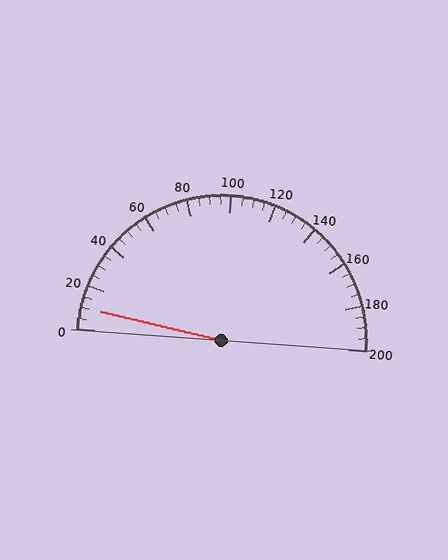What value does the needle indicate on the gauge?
The needle indicates approximately 10.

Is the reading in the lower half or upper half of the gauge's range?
The reading is in the lower half of the range (0 to 200).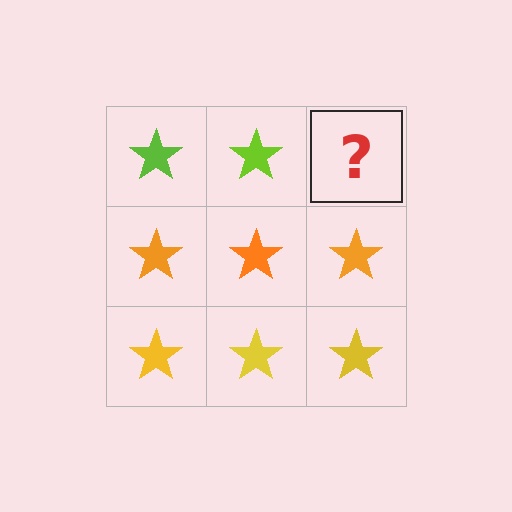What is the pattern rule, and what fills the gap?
The rule is that each row has a consistent color. The gap should be filled with a lime star.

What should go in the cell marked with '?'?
The missing cell should contain a lime star.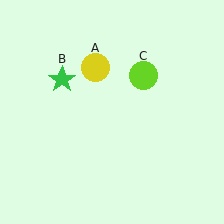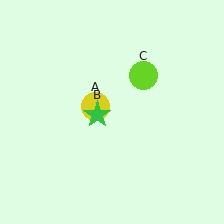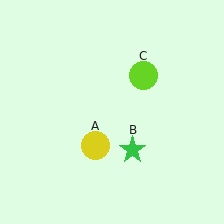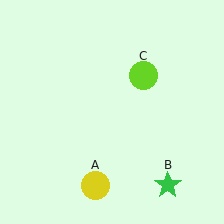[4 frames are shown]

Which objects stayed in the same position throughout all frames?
Lime circle (object C) remained stationary.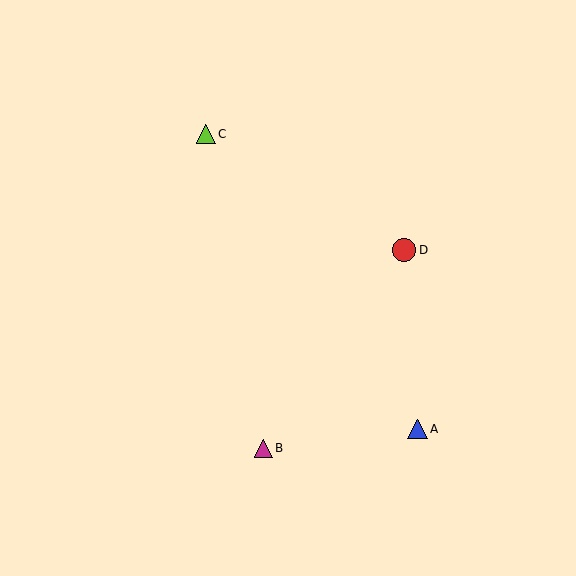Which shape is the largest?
The red circle (labeled D) is the largest.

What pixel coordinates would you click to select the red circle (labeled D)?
Click at (404, 250) to select the red circle D.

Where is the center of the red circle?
The center of the red circle is at (404, 250).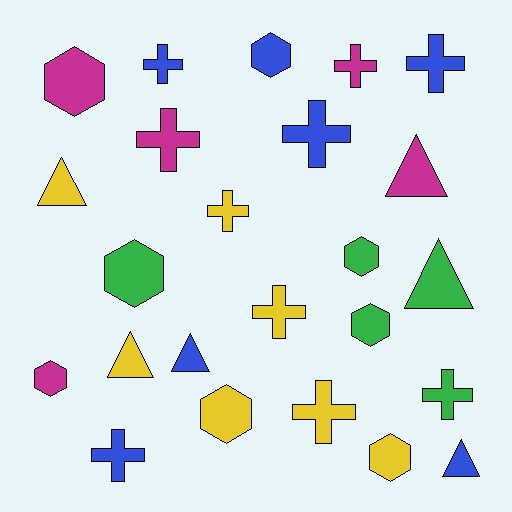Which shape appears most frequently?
Cross, with 10 objects.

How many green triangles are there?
There is 1 green triangle.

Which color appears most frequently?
Yellow, with 7 objects.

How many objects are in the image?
There are 24 objects.